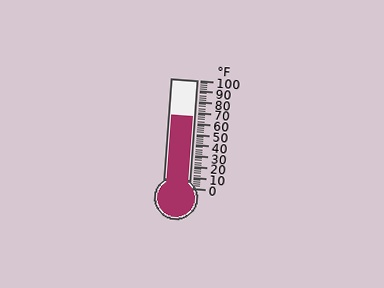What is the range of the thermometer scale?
The thermometer scale ranges from 0°F to 100°F.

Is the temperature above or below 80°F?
The temperature is below 80°F.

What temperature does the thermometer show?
The thermometer shows approximately 66°F.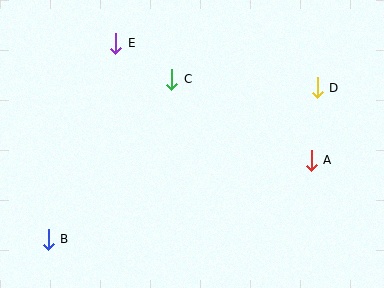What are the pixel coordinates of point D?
Point D is at (317, 88).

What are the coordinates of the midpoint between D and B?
The midpoint between D and B is at (183, 163).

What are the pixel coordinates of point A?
Point A is at (311, 160).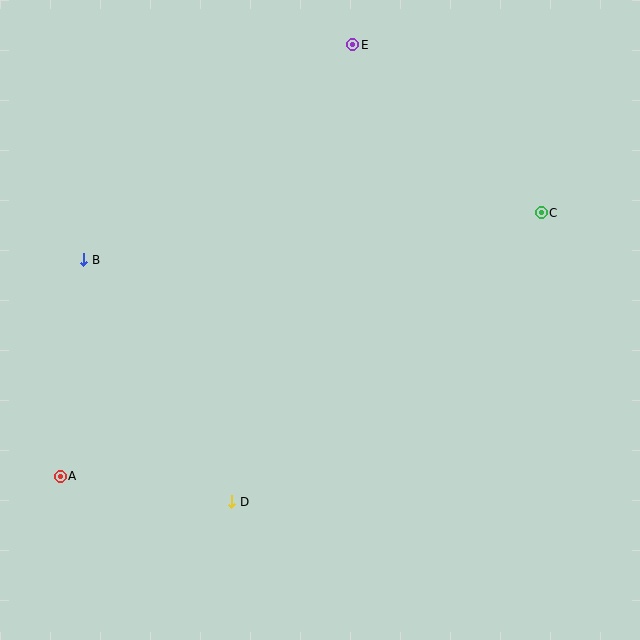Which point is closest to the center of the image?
Point D at (232, 502) is closest to the center.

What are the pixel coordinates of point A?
Point A is at (60, 476).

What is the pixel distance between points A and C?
The distance between A and C is 548 pixels.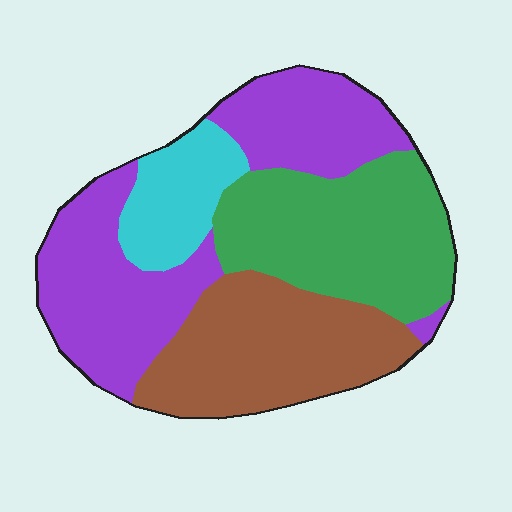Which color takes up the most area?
Purple, at roughly 35%.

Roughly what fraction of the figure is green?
Green takes up between a quarter and a half of the figure.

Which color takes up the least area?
Cyan, at roughly 10%.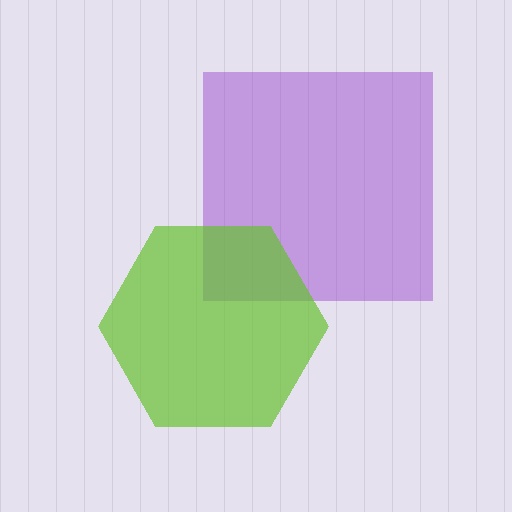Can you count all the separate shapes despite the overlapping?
Yes, there are 2 separate shapes.